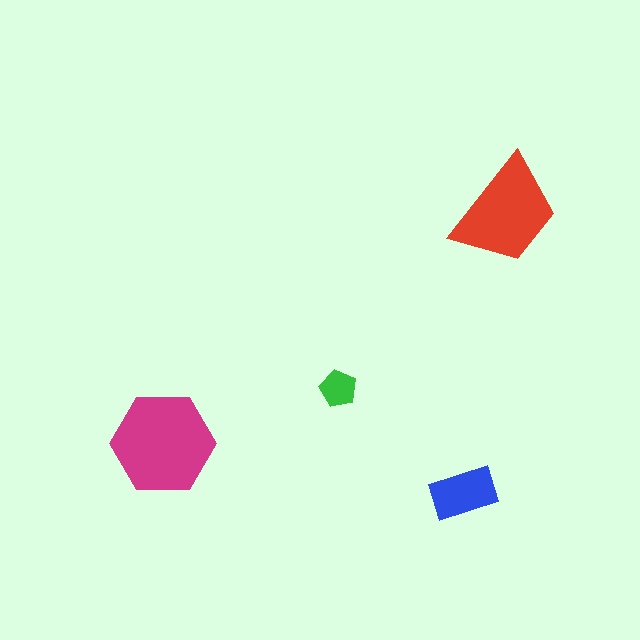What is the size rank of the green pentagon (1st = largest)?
4th.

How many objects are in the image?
There are 4 objects in the image.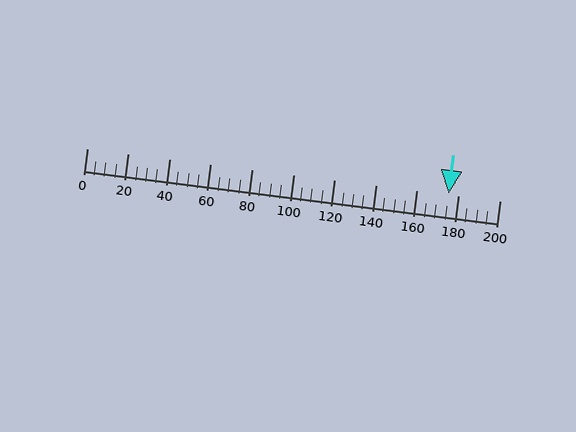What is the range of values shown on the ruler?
The ruler shows values from 0 to 200.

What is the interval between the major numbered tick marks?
The major tick marks are spaced 20 units apart.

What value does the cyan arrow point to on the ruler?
The cyan arrow points to approximately 175.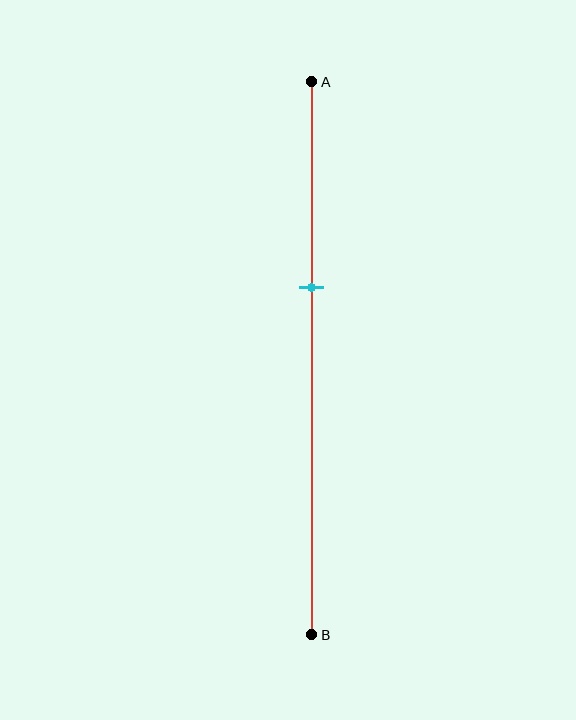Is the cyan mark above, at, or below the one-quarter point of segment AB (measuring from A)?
The cyan mark is below the one-quarter point of segment AB.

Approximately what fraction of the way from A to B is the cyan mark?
The cyan mark is approximately 35% of the way from A to B.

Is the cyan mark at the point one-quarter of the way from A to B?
No, the mark is at about 35% from A, not at the 25% one-quarter point.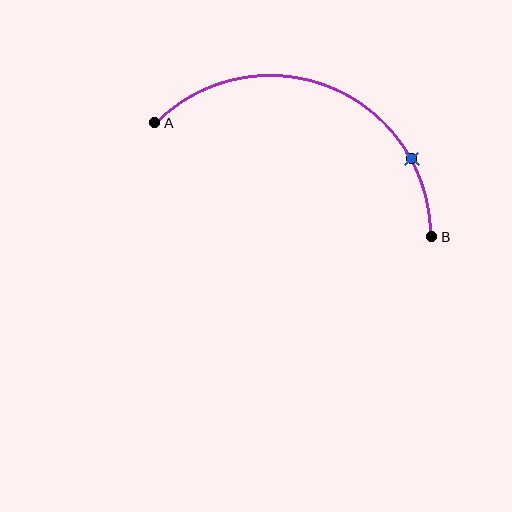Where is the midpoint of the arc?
The arc midpoint is the point on the curve farthest from the straight line joining A and B. It sits above that line.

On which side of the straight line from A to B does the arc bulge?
The arc bulges above the straight line connecting A and B.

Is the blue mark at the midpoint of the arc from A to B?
No. The blue mark lies on the arc but is closer to endpoint B. The arc midpoint would be at the point on the curve equidistant along the arc from both A and B.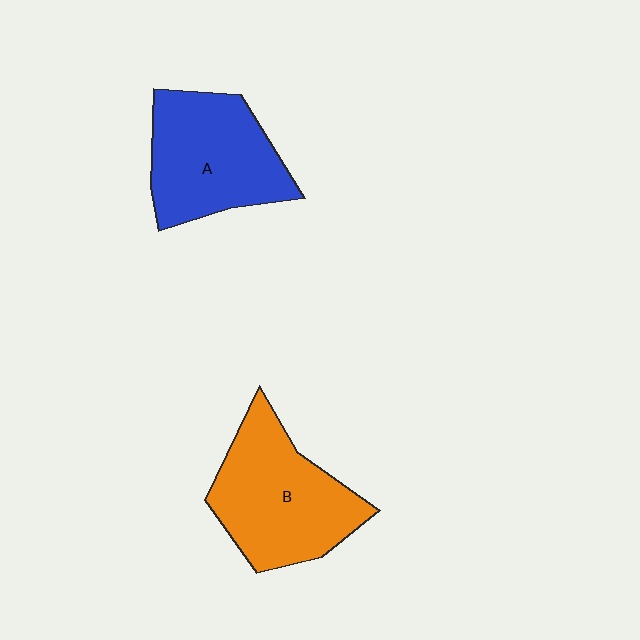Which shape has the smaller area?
Shape A (blue).